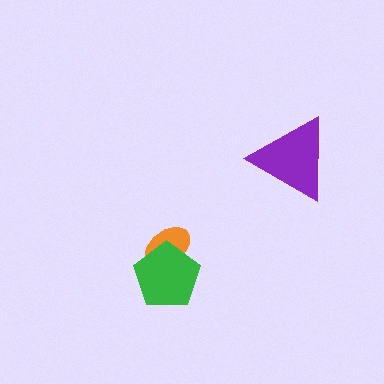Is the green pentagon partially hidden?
No, no other shape covers it.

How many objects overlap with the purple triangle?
0 objects overlap with the purple triangle.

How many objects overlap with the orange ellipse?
1 object overlaps with the orange ellipse.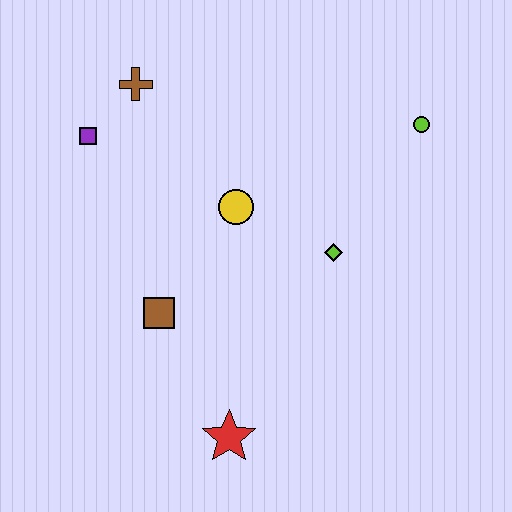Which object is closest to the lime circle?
The lime diamond is closest to the lime circle.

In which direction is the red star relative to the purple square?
The red star is below the purple square.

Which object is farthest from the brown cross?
The red star is farthest from the brown cross.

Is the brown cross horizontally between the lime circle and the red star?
No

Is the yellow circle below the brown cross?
Yes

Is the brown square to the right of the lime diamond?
No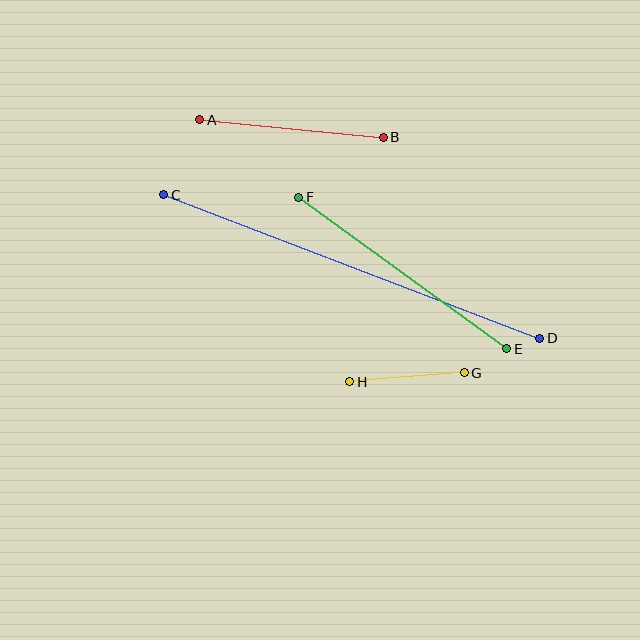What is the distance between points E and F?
The distance is approximately 257 pixels.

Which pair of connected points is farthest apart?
Points C and D are farthest apart.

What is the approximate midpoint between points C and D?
The midpoint is at approximately (352, 266) pixels.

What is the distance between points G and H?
The distance is approximately 115 pixels.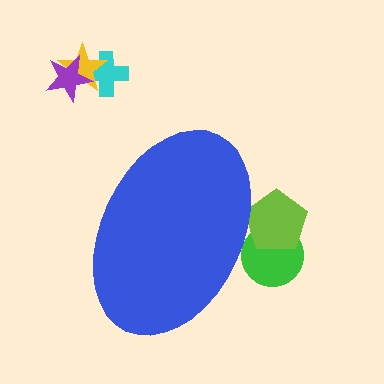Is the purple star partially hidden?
No, the purple star is fully visible.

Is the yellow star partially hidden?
No, the yellow star is fully visible.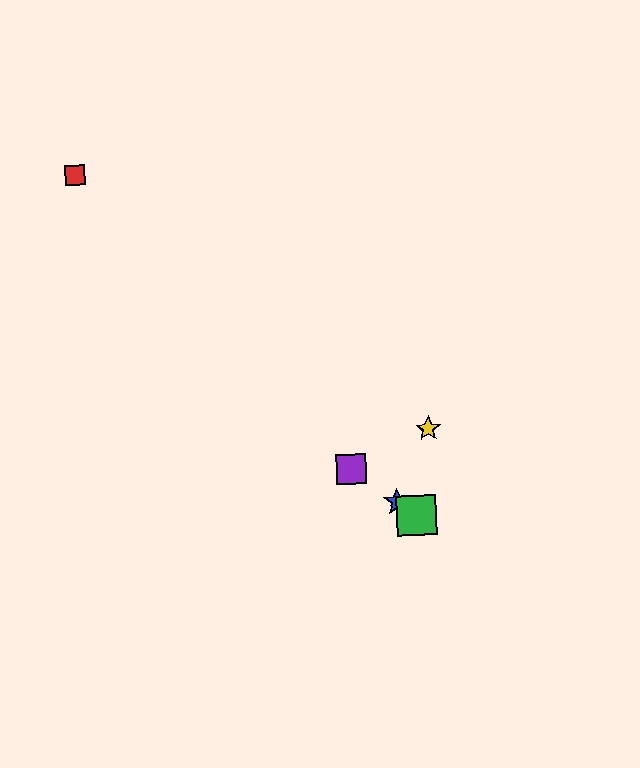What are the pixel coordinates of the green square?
The green square is at (416, 515).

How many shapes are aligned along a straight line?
3 shapes (the blue star, the green square, the purple square) are aligned along a straight line.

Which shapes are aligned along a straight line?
The blue star, the green square, the purple square are aligned along a straight line.